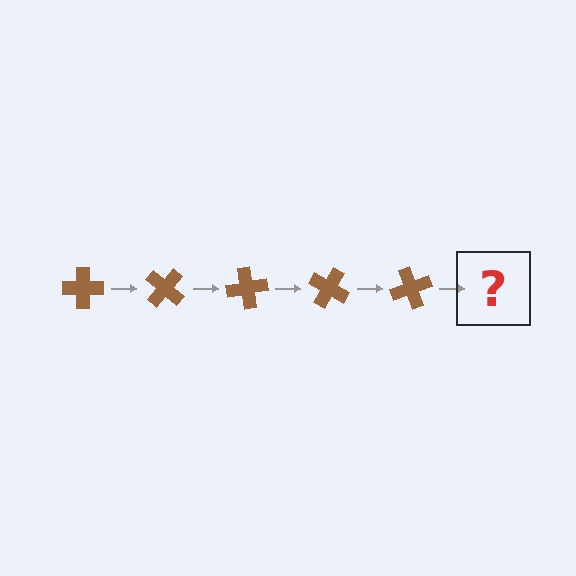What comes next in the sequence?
The next element should be a brown cross rotated 200 degrees.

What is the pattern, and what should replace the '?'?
The pattern is that the cross rotates 40 degrees each step. The '?' should be a brown cross rotated 200 degrees.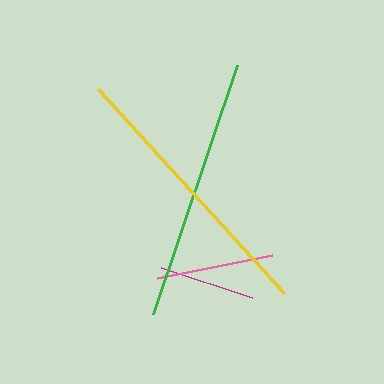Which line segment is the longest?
The yellow line is the longest at approximately 276 pixels.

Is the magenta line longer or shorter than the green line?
The green line is longer than the magenta line.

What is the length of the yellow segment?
The yellow segment is approximately 276 pixels long.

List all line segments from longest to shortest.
From longest to shortest: yellow, green, pink, magenta.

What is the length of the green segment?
The green segment is approximately 262 pixels long.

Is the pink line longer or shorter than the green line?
The green line is longer than the pink line.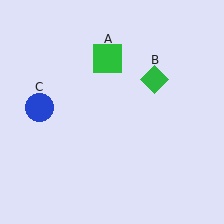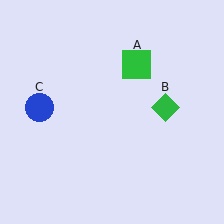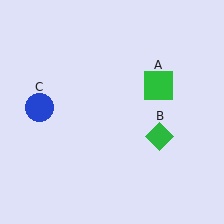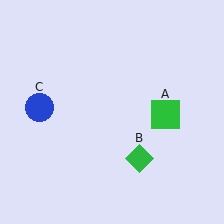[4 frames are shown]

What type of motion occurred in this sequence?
The green square (object A), green diamond (object B) rotated clockwise around the center of the scene.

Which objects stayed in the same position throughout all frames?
Blue circle (object C) remained stationary.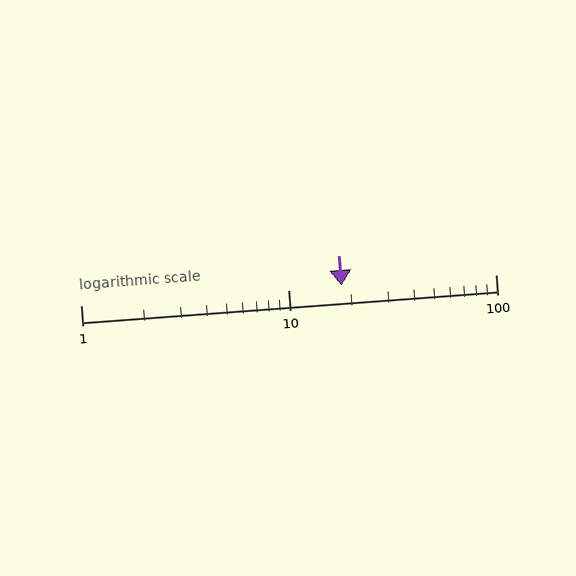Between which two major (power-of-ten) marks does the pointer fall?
The pointer is between 10 and 100.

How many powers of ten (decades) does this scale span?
The scale spans 2 decades, from 1 to 100.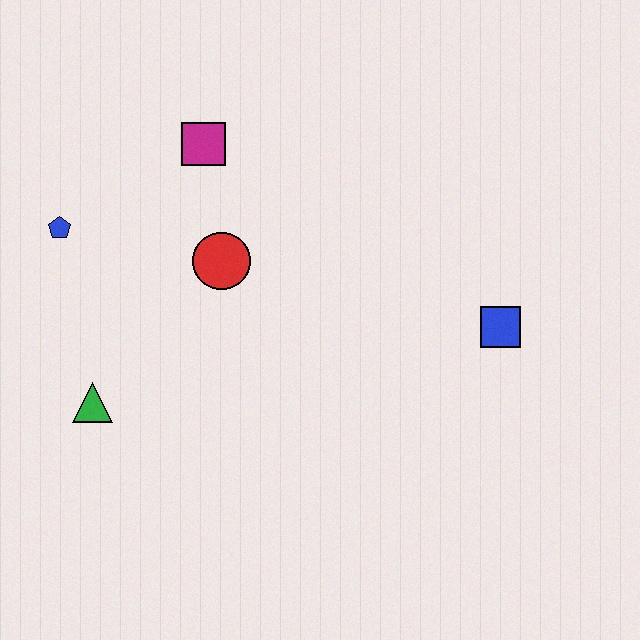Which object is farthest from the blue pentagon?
The blue square is farthest from the blue pentagon.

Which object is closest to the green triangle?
The blue pentagon is closest to the green triangle.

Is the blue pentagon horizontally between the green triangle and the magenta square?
No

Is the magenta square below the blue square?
No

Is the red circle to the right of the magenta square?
Yes